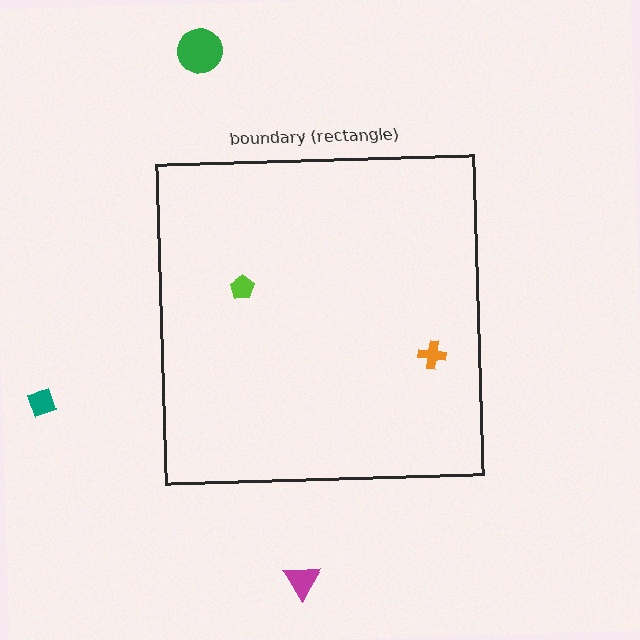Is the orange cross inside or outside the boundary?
Inside.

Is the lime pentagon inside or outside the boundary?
Inside.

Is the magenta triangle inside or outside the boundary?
Outside.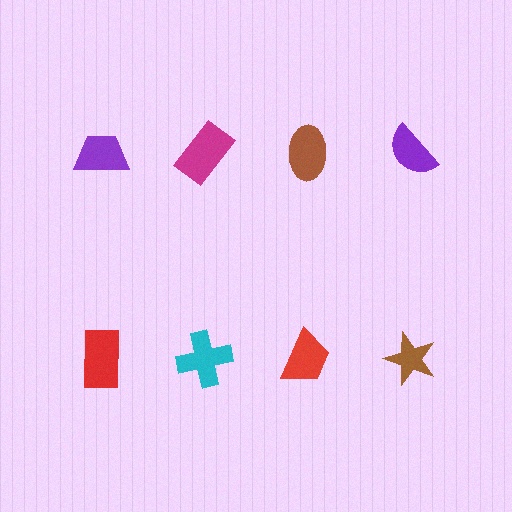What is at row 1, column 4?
A purple semicircle.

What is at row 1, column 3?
A brown ellipse.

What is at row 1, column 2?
A magenta rectangle.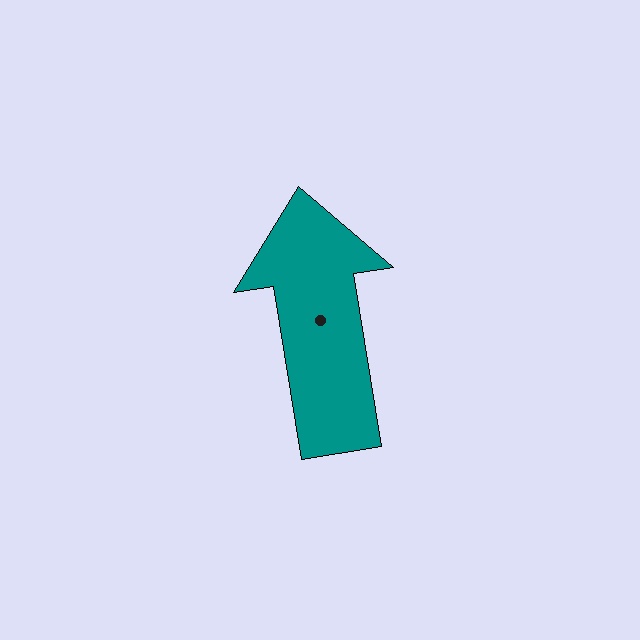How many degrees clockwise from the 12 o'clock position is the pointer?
Approximately 351 degrees.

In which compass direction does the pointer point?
North.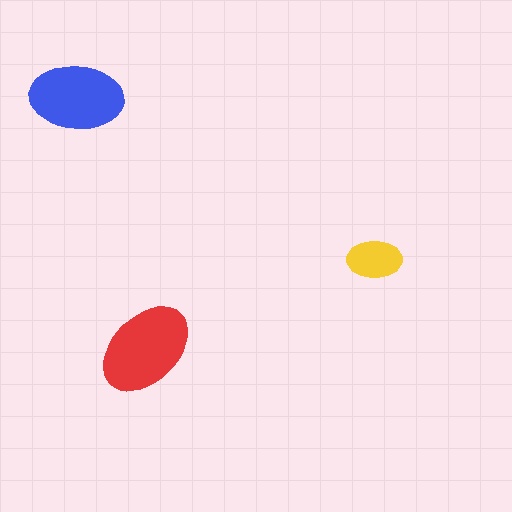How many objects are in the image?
There are 3 objects in the image.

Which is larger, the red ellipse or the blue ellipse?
The red one.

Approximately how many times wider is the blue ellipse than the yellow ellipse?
About 1.5 times wider.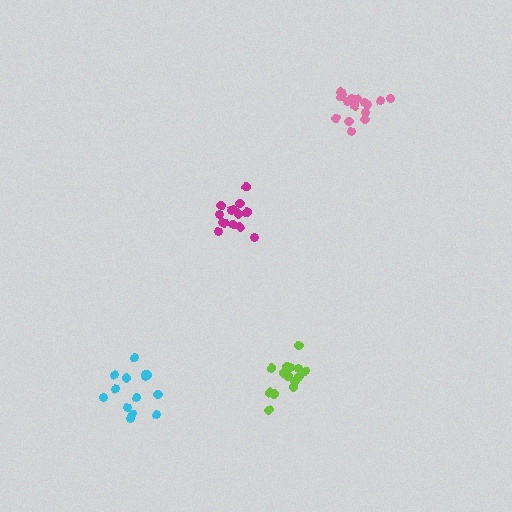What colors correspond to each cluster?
The clusters are colored: pink, cyan, magenta, lime.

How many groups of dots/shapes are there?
There are 4 groups.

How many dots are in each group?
Group 1: 17 dots, Group 2: 14 dots, Group 3: 14 dots, Group 4: 15 dots (60 total).